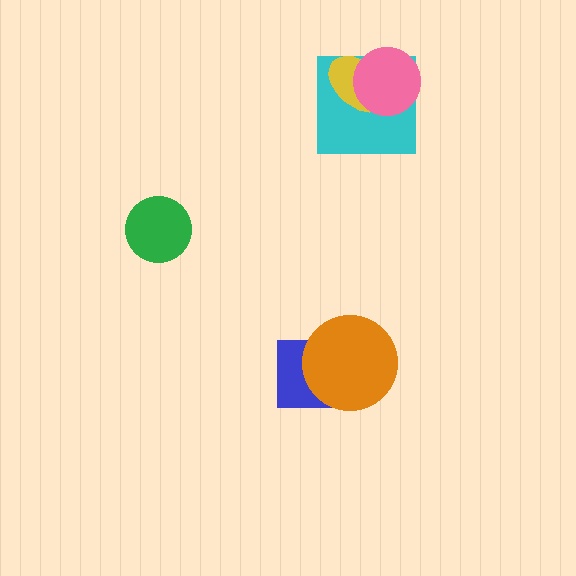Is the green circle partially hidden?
No, no other shape covers it.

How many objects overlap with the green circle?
0 objects overlap with the green circle.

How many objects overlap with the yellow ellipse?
2 objects overlap with the yellow ellipse.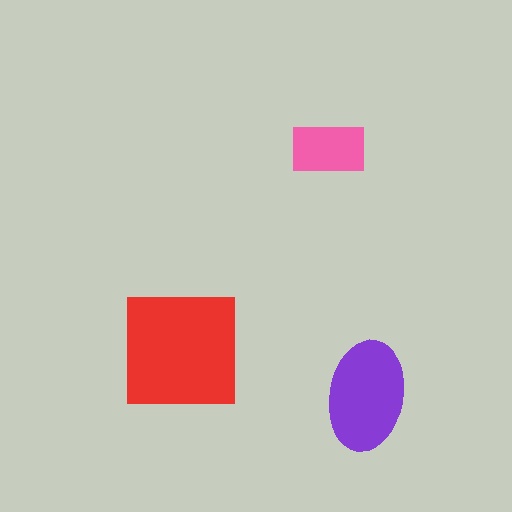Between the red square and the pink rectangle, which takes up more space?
The red square.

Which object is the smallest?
The pink rectangle.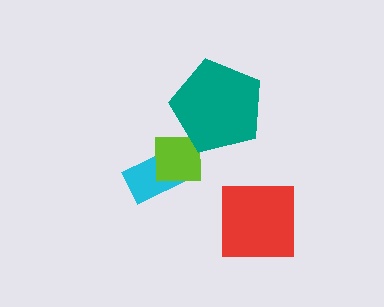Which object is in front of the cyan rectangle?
The lime square is in front of the cyan rectangle.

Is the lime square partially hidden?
Yes, it is partially covered by another shape.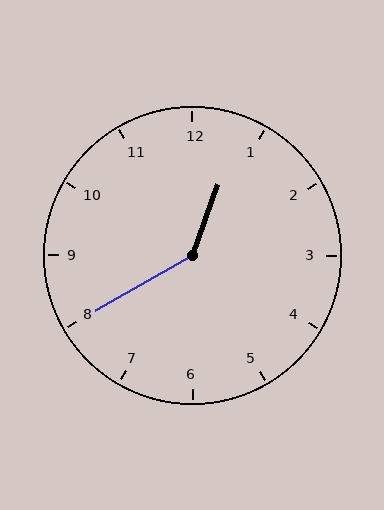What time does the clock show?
12:40.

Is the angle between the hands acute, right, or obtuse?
It is obtuse.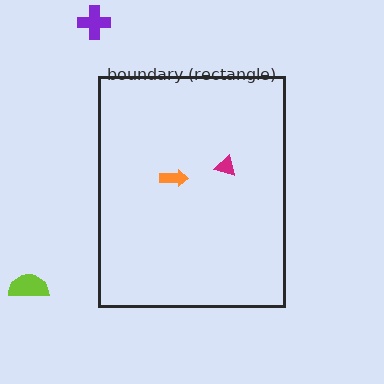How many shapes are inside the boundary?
2 inside, 2 outside.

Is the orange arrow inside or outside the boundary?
Inside.